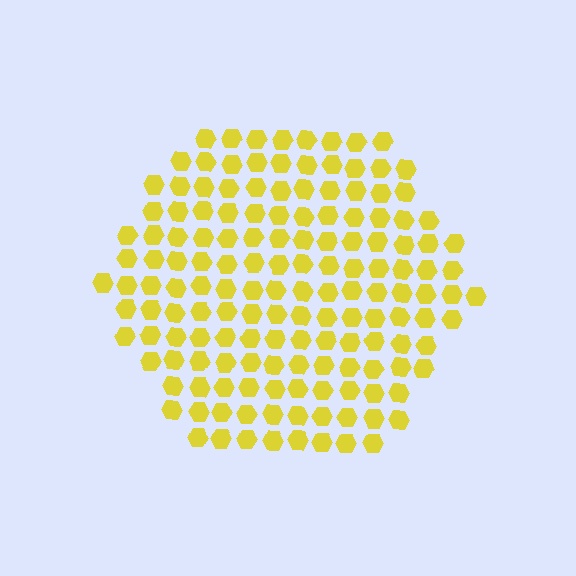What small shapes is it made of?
It is made of small hexagons.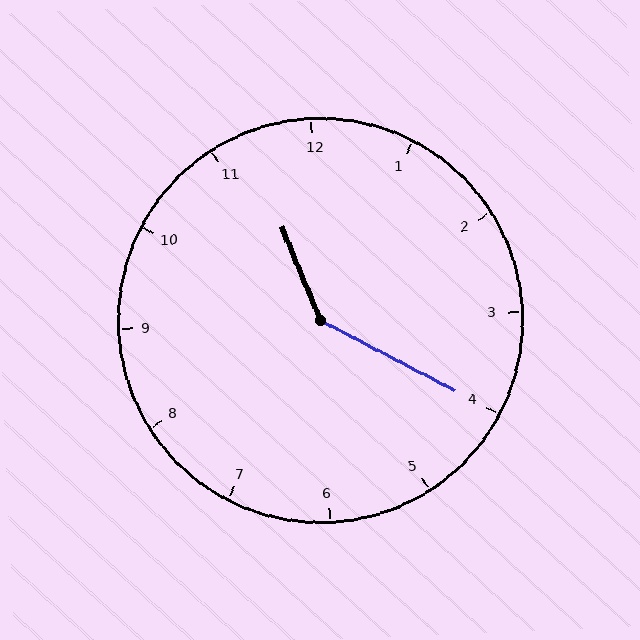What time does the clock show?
11:20.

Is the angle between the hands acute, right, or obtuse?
It is obtuse.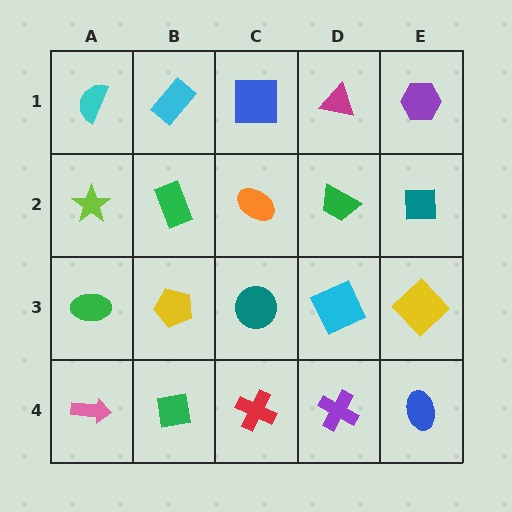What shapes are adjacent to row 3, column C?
An orange ellipse (row 2, column C), a red cross (row 4, column C), a yellow pentagon (row 3, column B), a cyan square (row 3, column D).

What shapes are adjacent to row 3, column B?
A green rectangle (row 2, column B), a green square (row 4, column B), a green ellipse (row 3, column A), a teal circle (row 3, column C).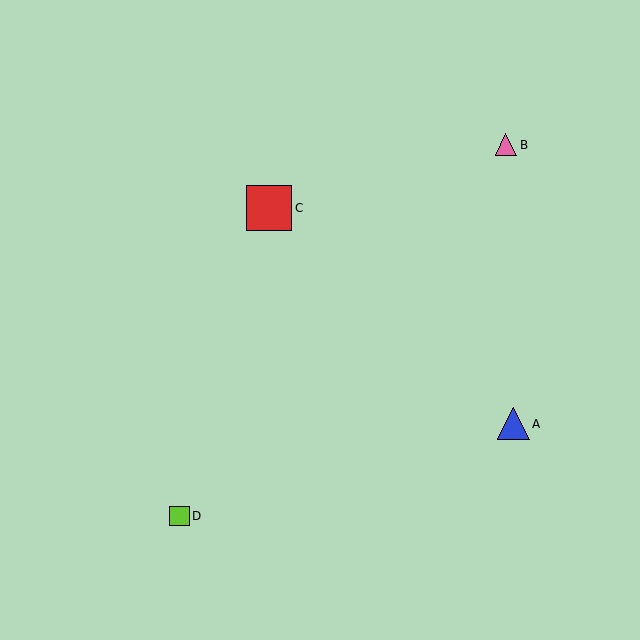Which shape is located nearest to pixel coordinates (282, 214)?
The red square (labeled C) at (269, 208) is nearest to that location.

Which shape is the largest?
The red square (labeled C) is the largest.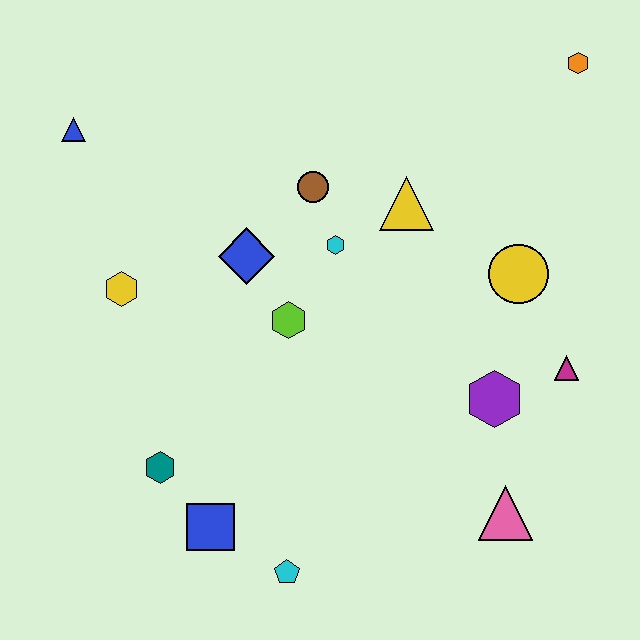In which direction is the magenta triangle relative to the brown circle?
The magenta triangle is to the right of the brown circle.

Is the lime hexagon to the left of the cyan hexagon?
Yes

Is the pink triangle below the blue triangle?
Yes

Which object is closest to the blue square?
The teal hexagon is closest to the blue square.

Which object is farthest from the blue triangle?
The pink triangle is farthest from the blue triangle.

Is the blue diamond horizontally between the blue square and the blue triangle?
No